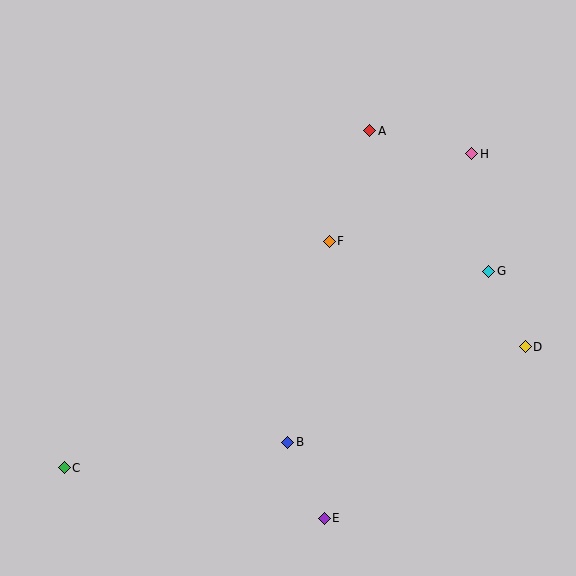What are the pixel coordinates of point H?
Point H is at (472, 154).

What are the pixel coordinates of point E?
Point E is at (324, 518).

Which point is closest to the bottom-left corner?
Point C is closest to the bottom-left corner.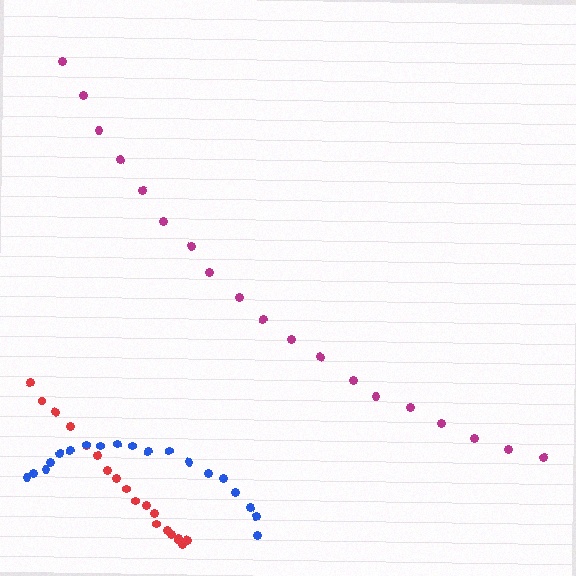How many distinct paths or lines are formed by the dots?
There are 3 distinct paths.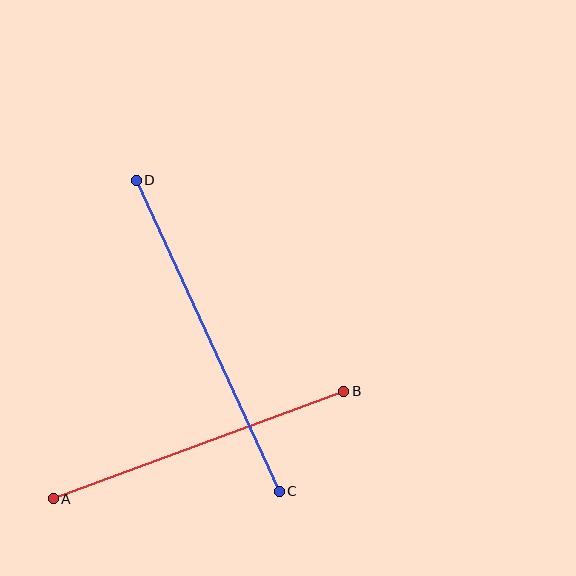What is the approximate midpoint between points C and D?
The midpoint is at approximately (208, 336) pixels.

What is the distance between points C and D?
The distance is approximately 342 pixels.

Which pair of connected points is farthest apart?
Points C and D are farthest apart.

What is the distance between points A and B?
The distance is approximately 310 pixels.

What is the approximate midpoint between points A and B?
The midpoint is at approximately (199, 445) pixels.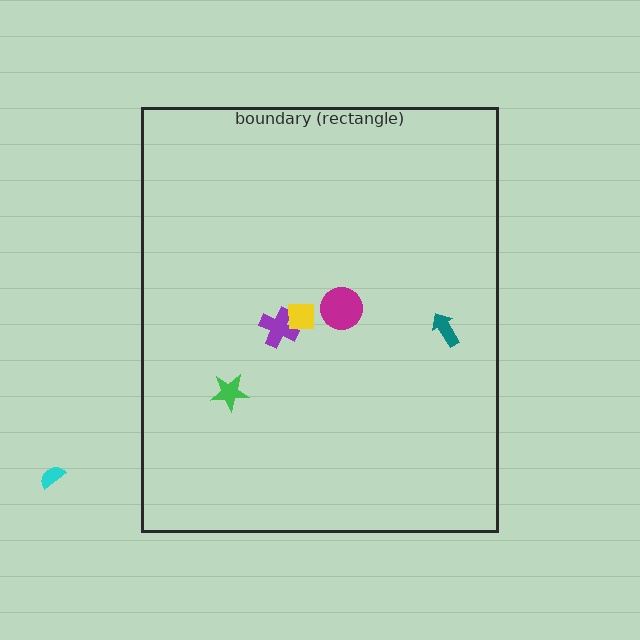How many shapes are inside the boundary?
5 inside, 1 outside.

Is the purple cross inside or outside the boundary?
Inside.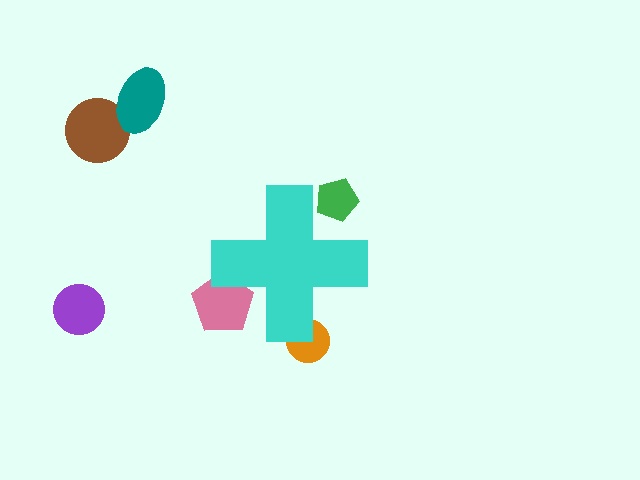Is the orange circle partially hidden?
Yes, the orange circle is partially hidden behind the cyan cross.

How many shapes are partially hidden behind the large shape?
3 shapes are partially hidden.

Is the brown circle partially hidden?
No, the brown circle is fully visible.